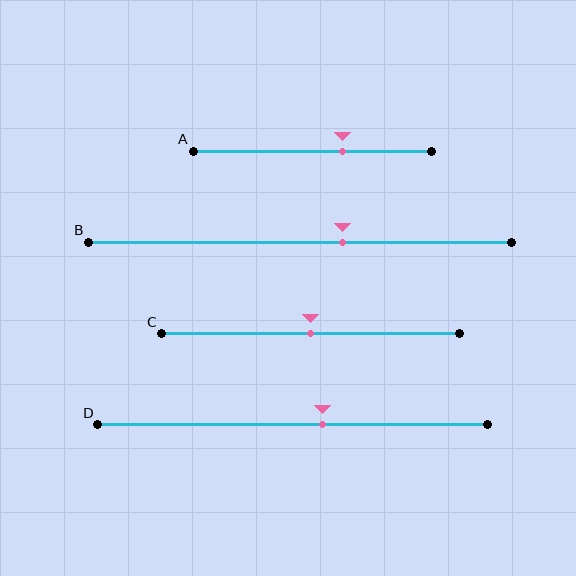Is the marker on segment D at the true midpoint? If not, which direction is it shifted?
No, the marker on segment D is shifted to the right by about 8% of the segment length.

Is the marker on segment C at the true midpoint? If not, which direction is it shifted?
Yes, the marker on segment C is at the true midpoint.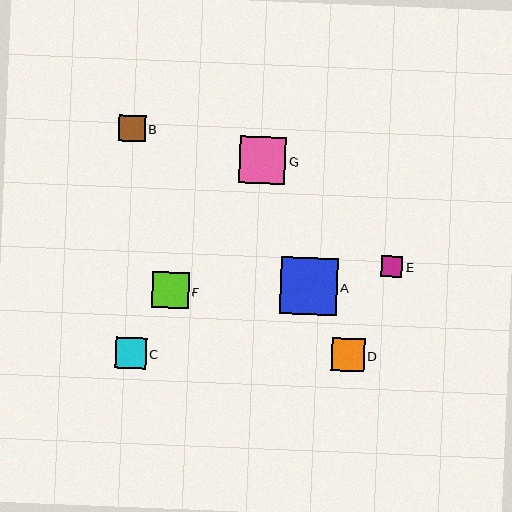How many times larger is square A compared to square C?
Square A is approximately 1.9 times the size of square C.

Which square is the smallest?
Square E is the smallest with a size of approximately 21 pixels.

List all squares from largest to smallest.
From largest to smallest: A, G, F, D, C, B, E.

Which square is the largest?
Square A is the largest with a size of approximately 57 pixels.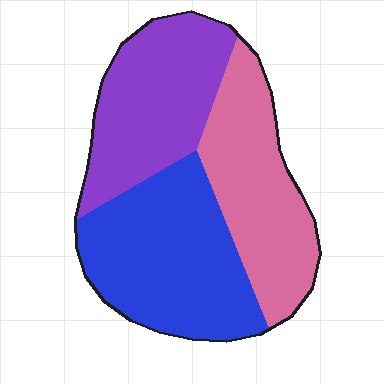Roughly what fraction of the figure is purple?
Purple covers about 30% of the figure.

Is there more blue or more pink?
Blue.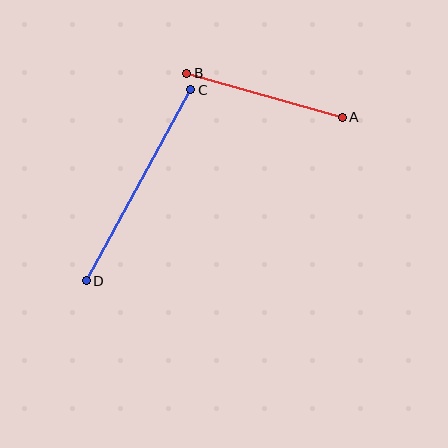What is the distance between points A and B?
The distance is approximately 162 pixels.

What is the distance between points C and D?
The distance is approximately 218 pixels.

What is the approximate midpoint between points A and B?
The midpoint is at approximately (264, 95) pixels.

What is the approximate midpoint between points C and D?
The midpoint is at approximately (138, 185) pixels.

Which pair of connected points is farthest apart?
Points C and D are farthest apart.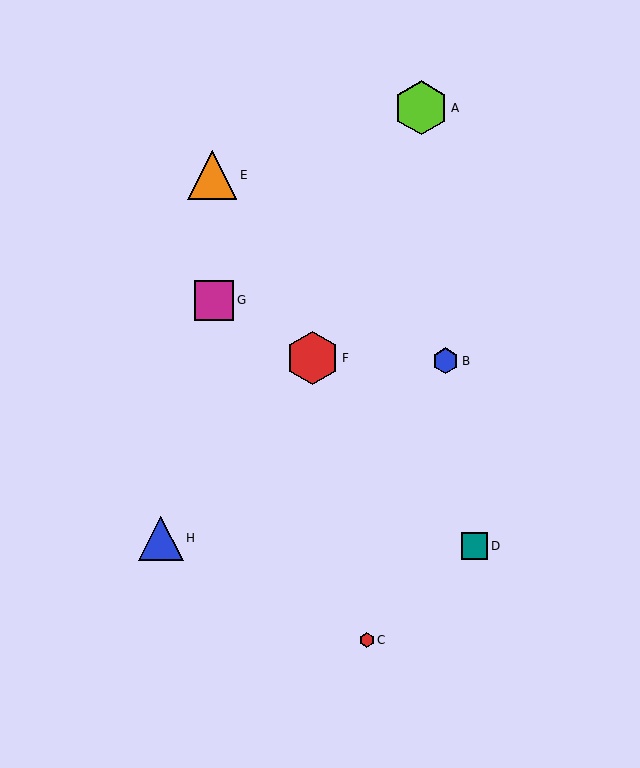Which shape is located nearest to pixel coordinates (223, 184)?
The orange triangle (labeled E) at (212, 175) is nearest to that location.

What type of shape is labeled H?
Shape H is a blue triangle.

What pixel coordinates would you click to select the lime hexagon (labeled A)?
Click at (421, 108) to select the lime hexagon A.